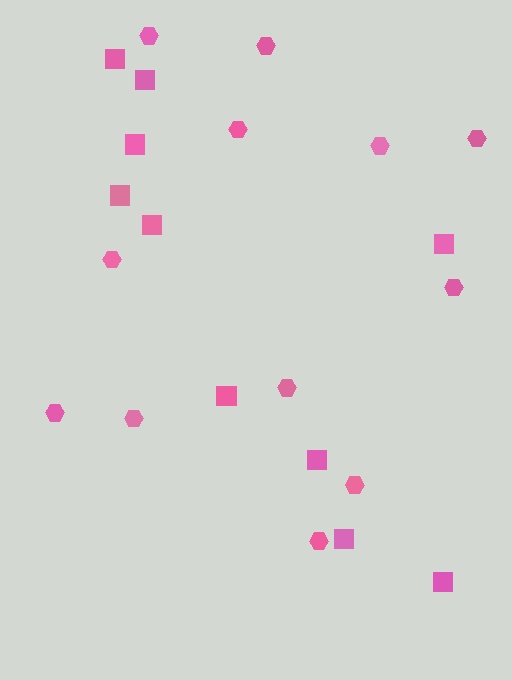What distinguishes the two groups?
There are 2 groups: one group of hexagons (12) and one group of squares (10).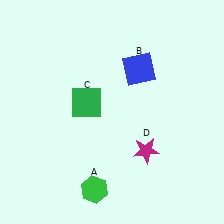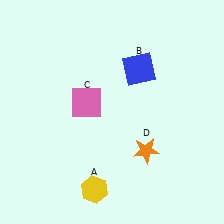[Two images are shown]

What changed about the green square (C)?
In Image 1, C is green. In Image 2, it changed to pink.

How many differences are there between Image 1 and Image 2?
There are 3 differences between the two images.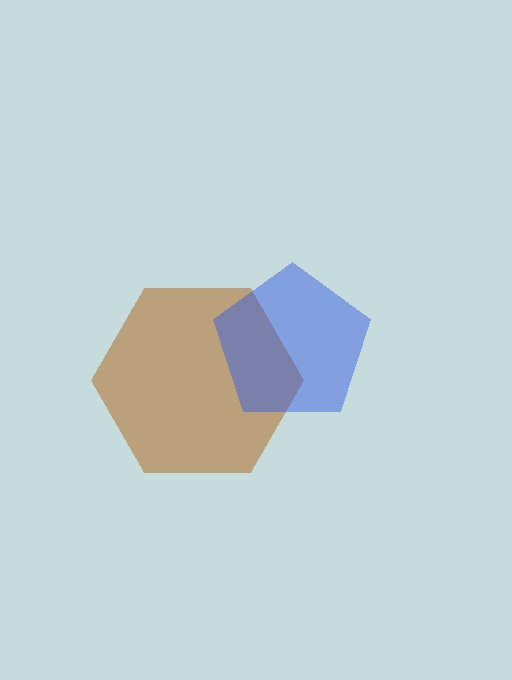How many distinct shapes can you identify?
There are 2 distinct shapes: a brown hexagon, a blue pentagon.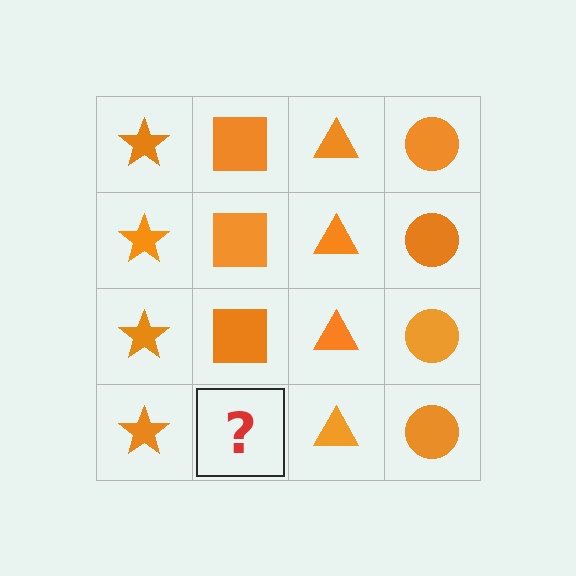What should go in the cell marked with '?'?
The missing cell should contain an orange square.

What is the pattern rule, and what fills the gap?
The rule is that each column has a consistent shape. The gap should be filled with an orange square.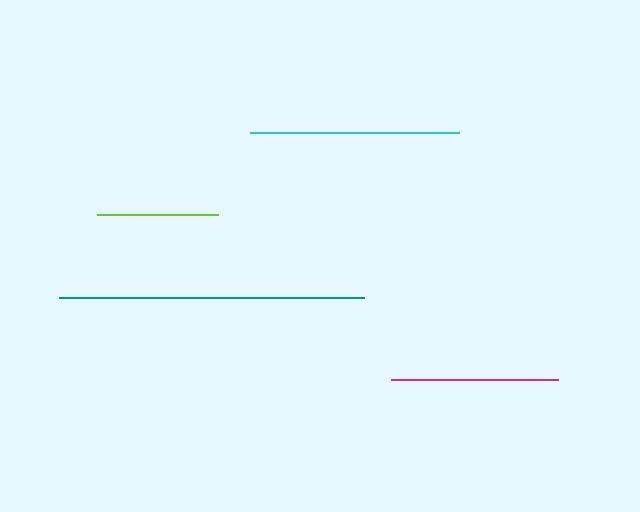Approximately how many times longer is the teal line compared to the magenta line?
The teal line is approximately 1.8 times the length of the magenta line.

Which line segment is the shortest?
The lime line is the shortest at approximately 121 pixels.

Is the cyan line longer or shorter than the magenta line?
The cyan line is longer than the magenta line.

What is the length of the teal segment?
The teal segment is approximately 306 pixels long.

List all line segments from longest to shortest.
From longest to shortest: teal, cyan, magenta, lime.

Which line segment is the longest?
The teal line is the longest at approximately 306 pixels.